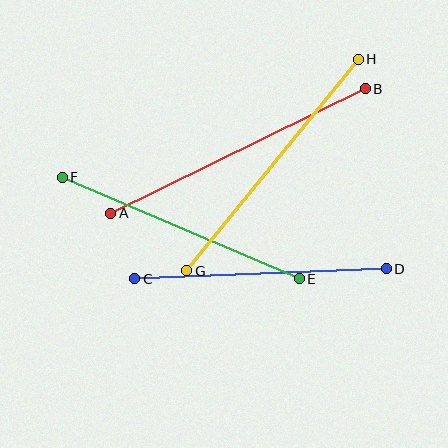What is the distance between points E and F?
The distance is approximately 258 pixels.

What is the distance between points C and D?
The distance is approximately 252 pixels.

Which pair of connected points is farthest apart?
Points A and B are farthest apart.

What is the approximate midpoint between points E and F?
The midpoint is at approximately (181, 228) pixels.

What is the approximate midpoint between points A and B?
The midpoint is at approximately (238, 151) pixels.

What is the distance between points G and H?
The distance is approximately 272 pixels.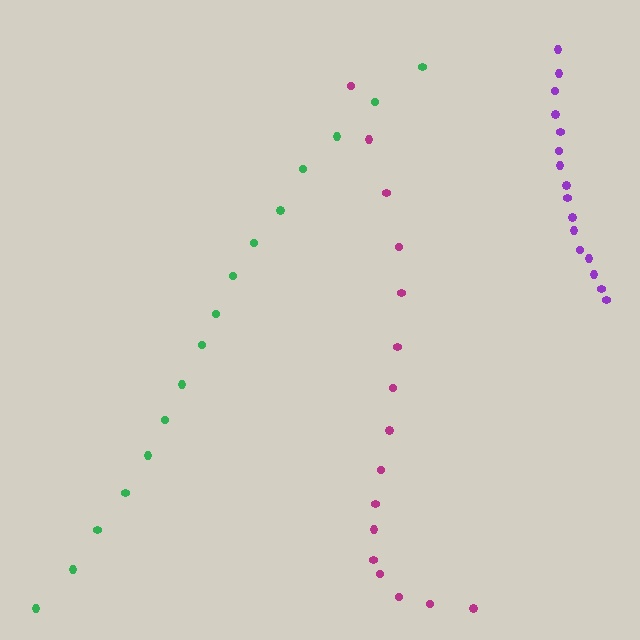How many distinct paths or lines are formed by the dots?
There are 3 distinct paths.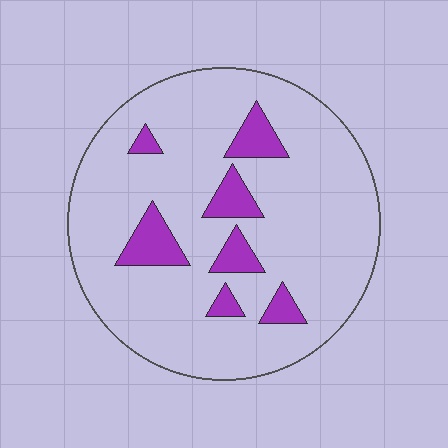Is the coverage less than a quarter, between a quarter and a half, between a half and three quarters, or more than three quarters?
Less than a quarter.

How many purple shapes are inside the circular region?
7.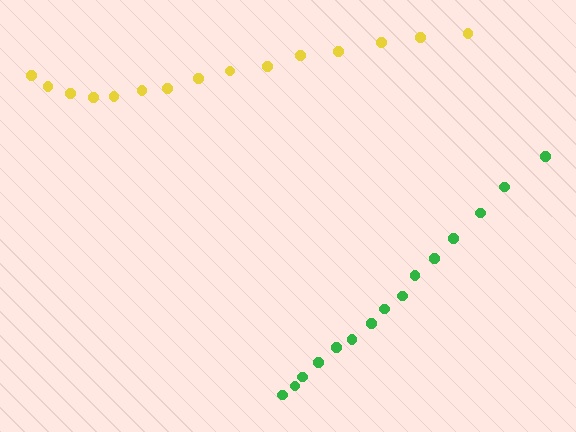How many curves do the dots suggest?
There are 2 distinct paths.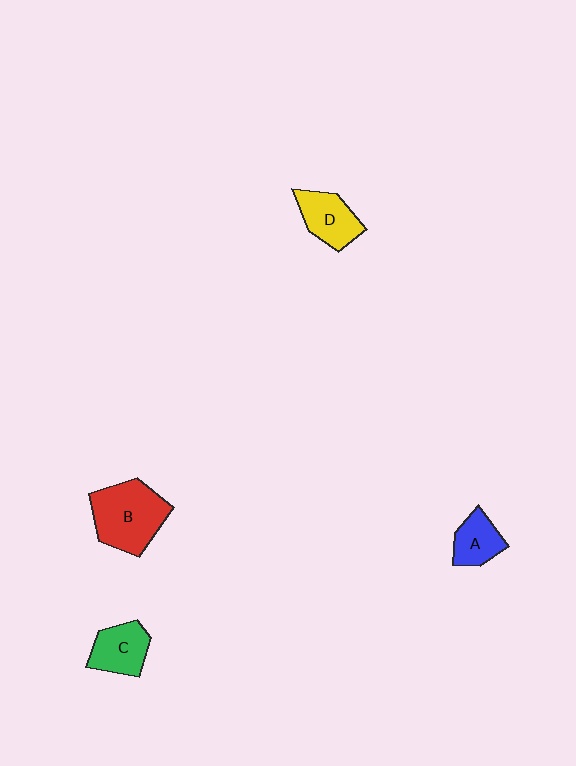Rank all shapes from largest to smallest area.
From largest to smallest: B (red), D (yellow), C (green), A (blue).